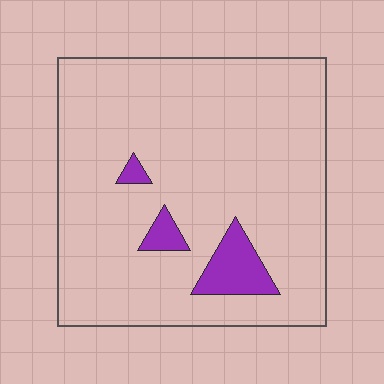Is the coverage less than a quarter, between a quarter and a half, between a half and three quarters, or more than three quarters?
Less than a quarter.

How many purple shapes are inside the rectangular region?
3.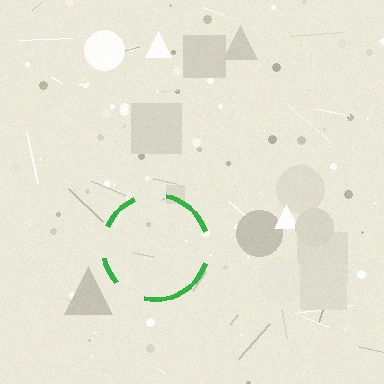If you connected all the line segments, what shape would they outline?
They would outline a circle.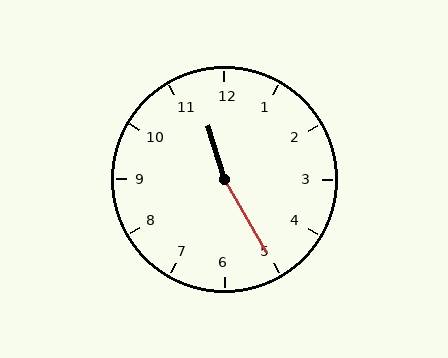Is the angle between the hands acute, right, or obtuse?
It is obtuse.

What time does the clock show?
11:25.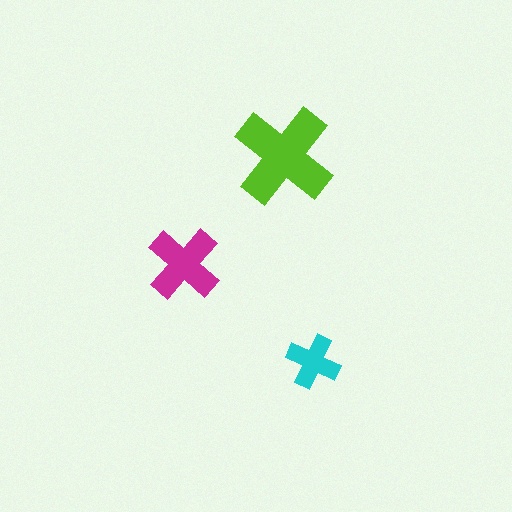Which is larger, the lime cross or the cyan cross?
The lime one.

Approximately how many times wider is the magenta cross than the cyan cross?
About 1.5 times wider.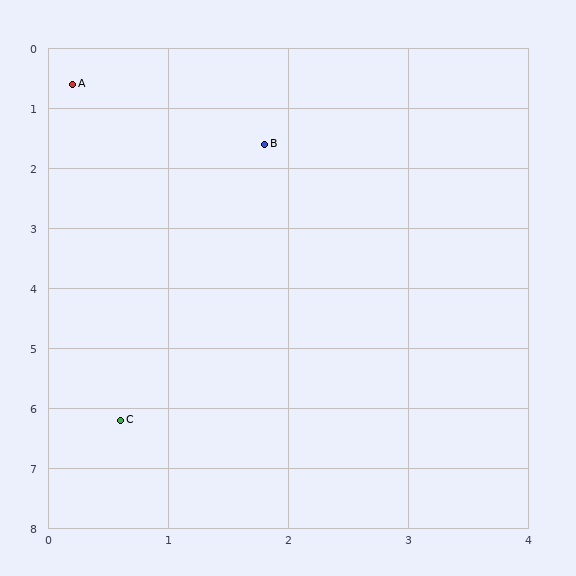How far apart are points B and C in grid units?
Points B and C are about 4.8 grid units apart.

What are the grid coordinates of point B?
Point B is at approximately (1.8, 1.6).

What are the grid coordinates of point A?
Point A is at approximately (0.2, 0.6).